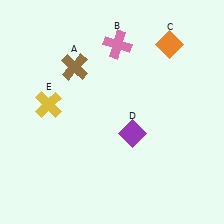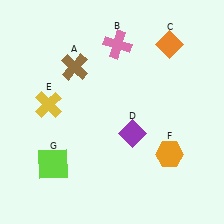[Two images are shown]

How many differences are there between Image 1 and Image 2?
There are 2 differences between the two images.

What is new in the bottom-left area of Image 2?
A lime square (G) was added in the bottom-left area of Image 2.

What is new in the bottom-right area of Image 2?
An orange hexagon (F) was added in the bottom-right area of Image 2.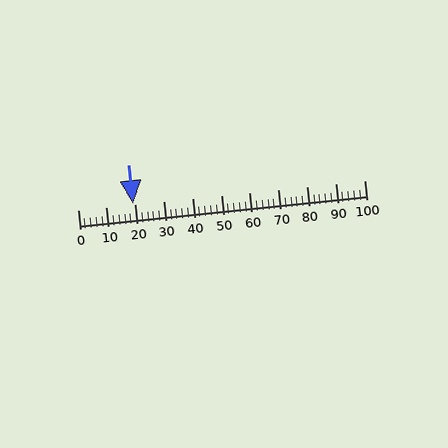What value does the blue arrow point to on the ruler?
The blue arrow points to approximately 19.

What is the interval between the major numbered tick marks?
The major tick marks are spaced 10 units apart.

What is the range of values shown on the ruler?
The ruler shows values from 0 to 100.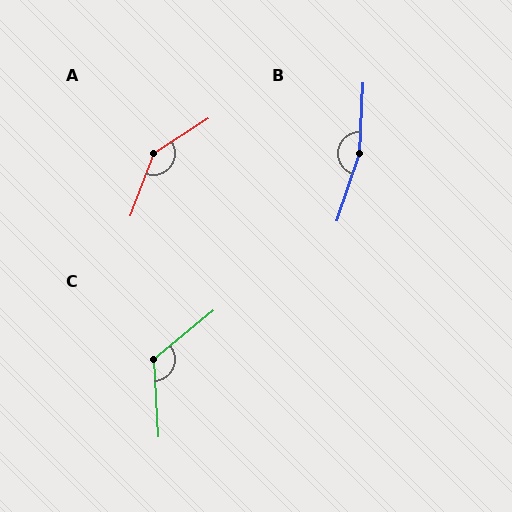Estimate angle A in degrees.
Approximately 143 degrees.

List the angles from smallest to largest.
C (125°), A (143°), B (165°).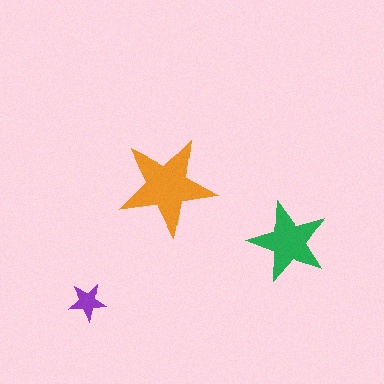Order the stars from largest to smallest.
the orange one, the green one, the purple one.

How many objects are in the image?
There are 3 objects in the image.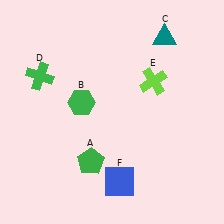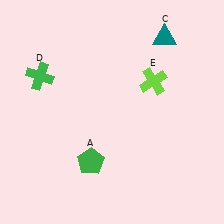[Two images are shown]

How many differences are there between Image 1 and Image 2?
There are 2 differences between the two images.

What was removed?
The blue square (F), the green hexagon (B) were removed in Image 2.